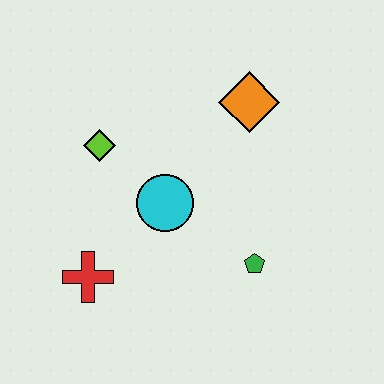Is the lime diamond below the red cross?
No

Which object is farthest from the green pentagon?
The lime diamond is farthest from the green pentagon.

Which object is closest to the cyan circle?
The lime diamond is closest to the cyan circle.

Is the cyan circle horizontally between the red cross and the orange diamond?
Yes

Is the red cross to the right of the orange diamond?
No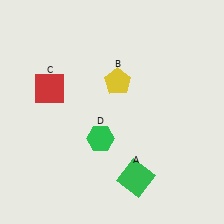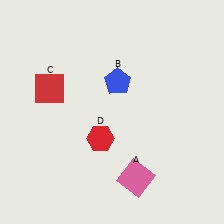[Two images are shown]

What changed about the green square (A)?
In Image 1, A is green. In Image 2, it changed to pink.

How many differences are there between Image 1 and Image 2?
There are 3 differences between the two images.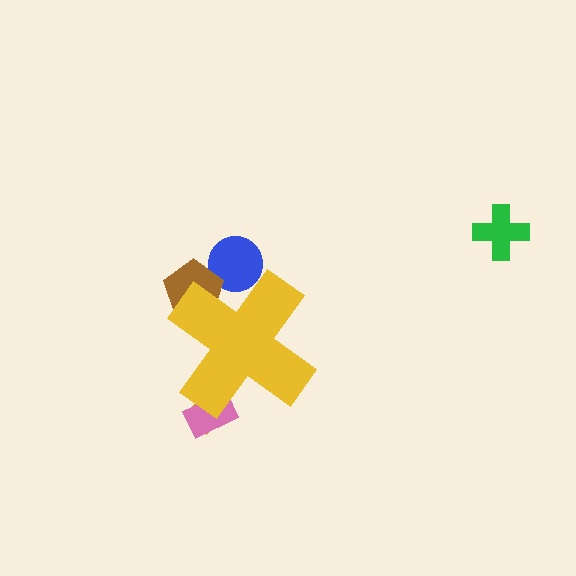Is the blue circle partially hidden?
Yes, the blue circle is partially hidden behind the yellow cross.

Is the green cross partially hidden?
No, the green cross is fully visible.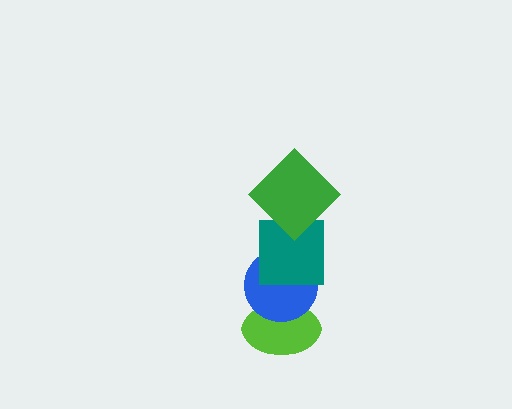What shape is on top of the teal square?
The green diamond is on top of the teal square.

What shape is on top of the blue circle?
The teal square is on top of the blue circle.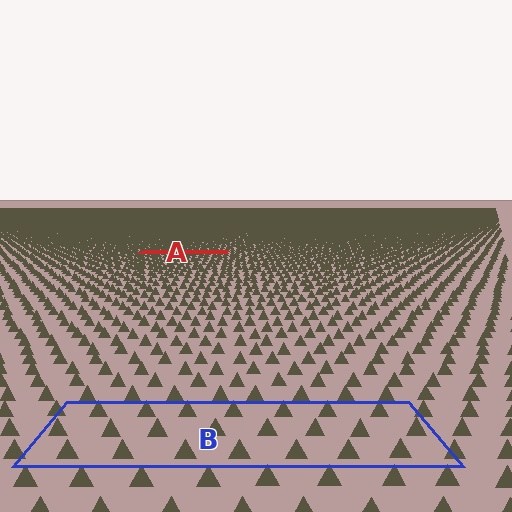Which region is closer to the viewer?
Region B is closer. The texture elements there are larger and more spread out.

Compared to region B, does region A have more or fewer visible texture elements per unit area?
Region A has more texture elements per unit area — they are packed more densely because it is farther away.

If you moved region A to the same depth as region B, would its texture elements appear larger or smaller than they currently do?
They would appear larger. At a closer depth, the same texture elements are projected at a bigger on-screen size.